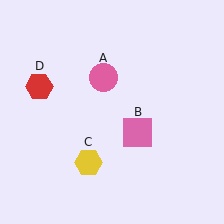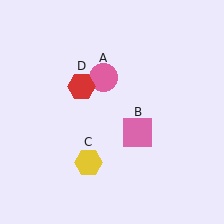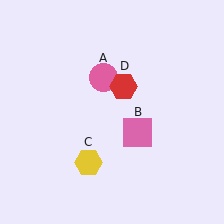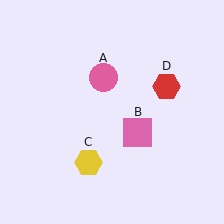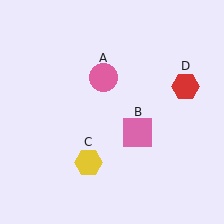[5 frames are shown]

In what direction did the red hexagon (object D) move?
The red hexagon (object D) moved right.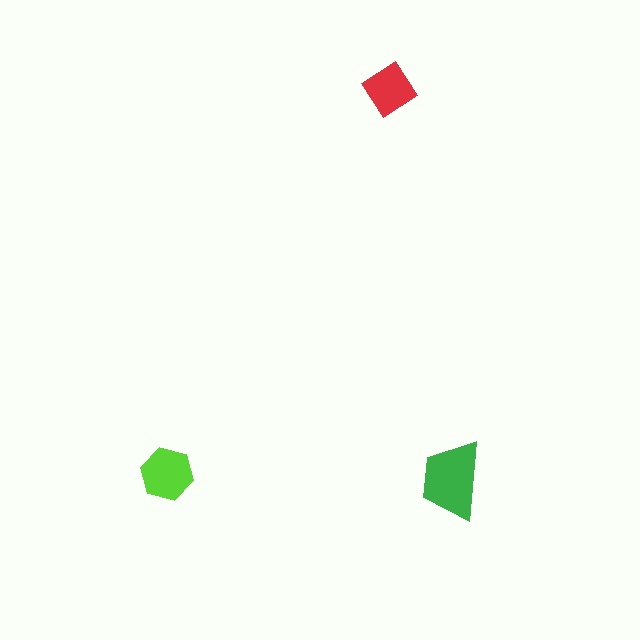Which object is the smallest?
The red diamond.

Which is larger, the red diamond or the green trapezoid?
The green trapezoid.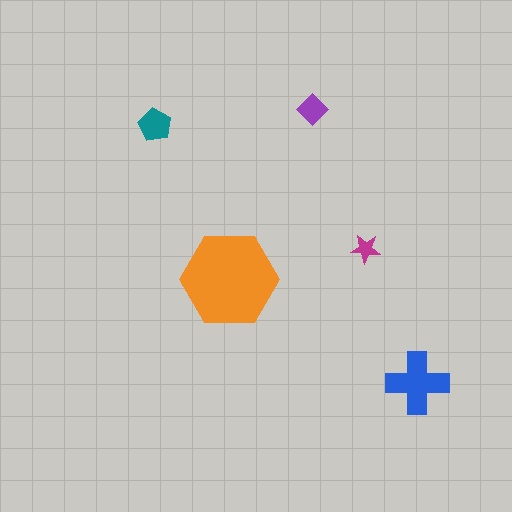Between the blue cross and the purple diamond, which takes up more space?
The blue cross.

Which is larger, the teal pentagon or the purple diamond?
The teal pentagon.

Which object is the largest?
The orange hexagon.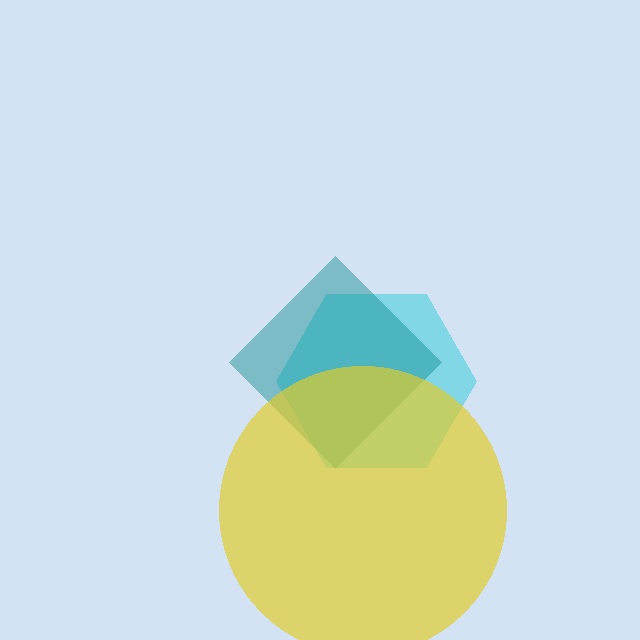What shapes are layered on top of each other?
The layered shapes are: a cyan hexagon, a teal diamond, a yellow circle.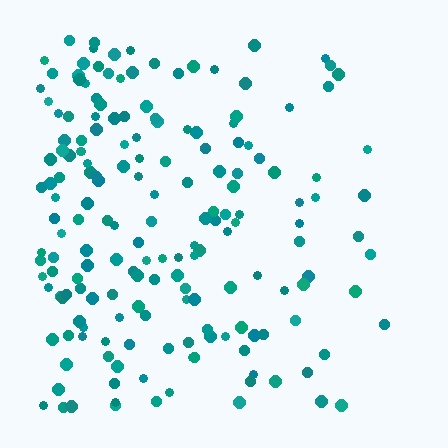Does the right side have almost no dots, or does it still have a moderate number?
Still a moderate number, just noticeably fewer than the left.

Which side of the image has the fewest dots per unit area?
The right.